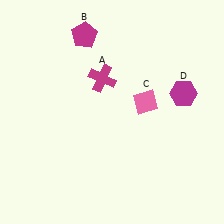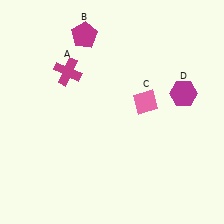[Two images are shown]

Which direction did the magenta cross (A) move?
The magenta cross (A) moved left.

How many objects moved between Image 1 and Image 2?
1 object moved between the two images.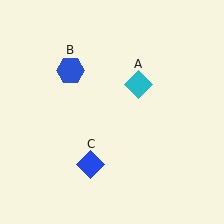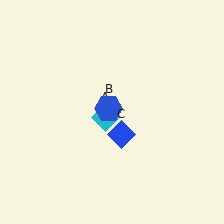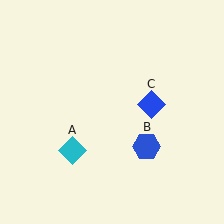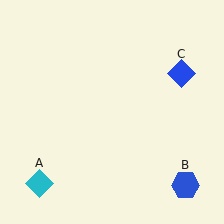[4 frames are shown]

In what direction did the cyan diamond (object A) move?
The cyan diamond (object A) moved down and to the left.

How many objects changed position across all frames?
3 objects changed position: cyan diamond (object A), blue hexagon (object B), blue diamond (object C).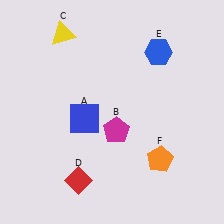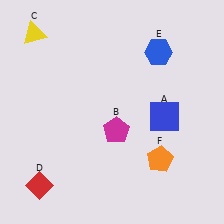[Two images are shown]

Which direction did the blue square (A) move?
The blue square (A) moved right.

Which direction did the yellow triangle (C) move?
The yellow triangle (C) moved left.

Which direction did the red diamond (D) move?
The red diamond (D) moved left.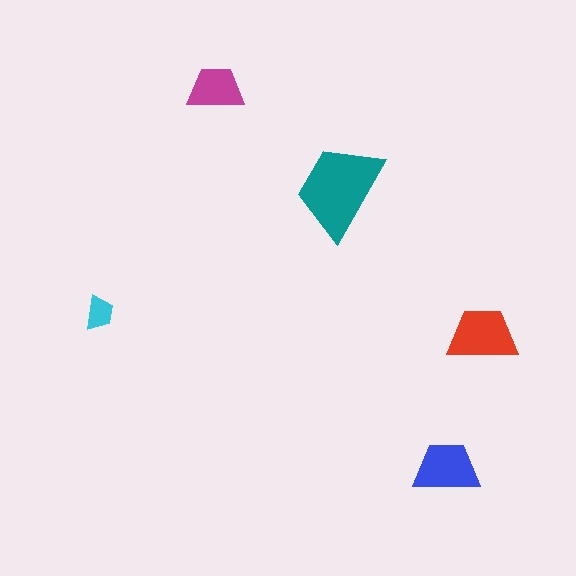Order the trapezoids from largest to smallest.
the teal one, the red one, the blue one, the magenta one, the cyan one.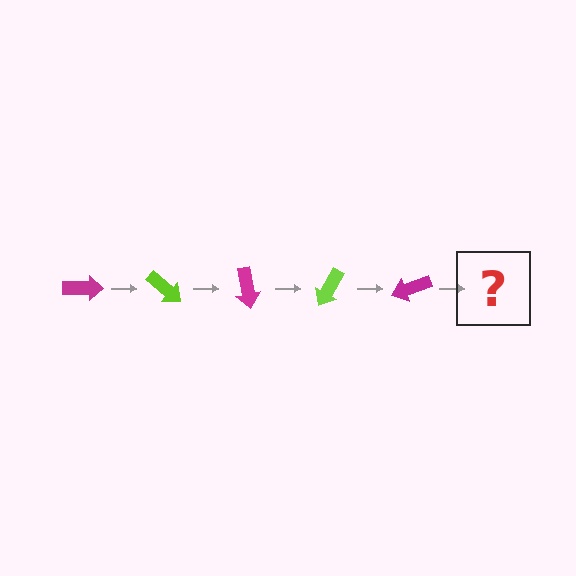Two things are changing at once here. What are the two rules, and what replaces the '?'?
The two rules are that it rotates 40 degrees each step and the color cycles through magenta and lime. The '?' should be a lime arrow, rotated 200 degrees from the start.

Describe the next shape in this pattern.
It should be a lime arrow, rotated 200 degrees from the start.